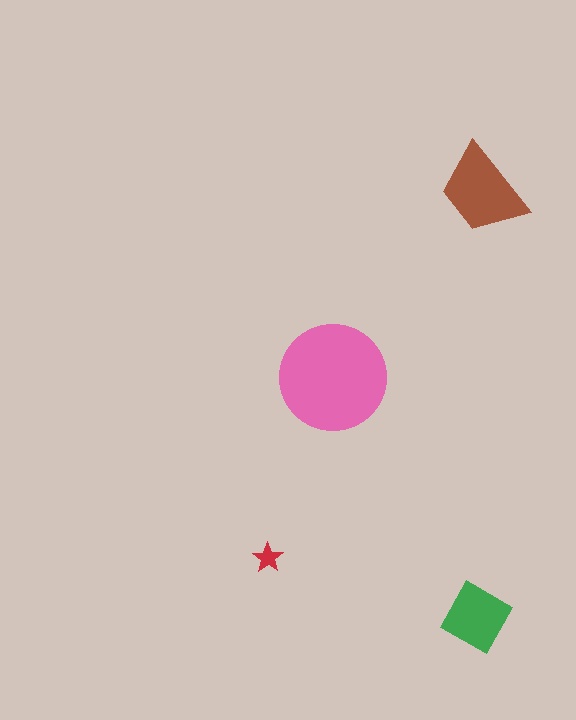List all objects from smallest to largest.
The red star, the green square, the brown trapezoid, the pink circle.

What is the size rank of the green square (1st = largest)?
3rd.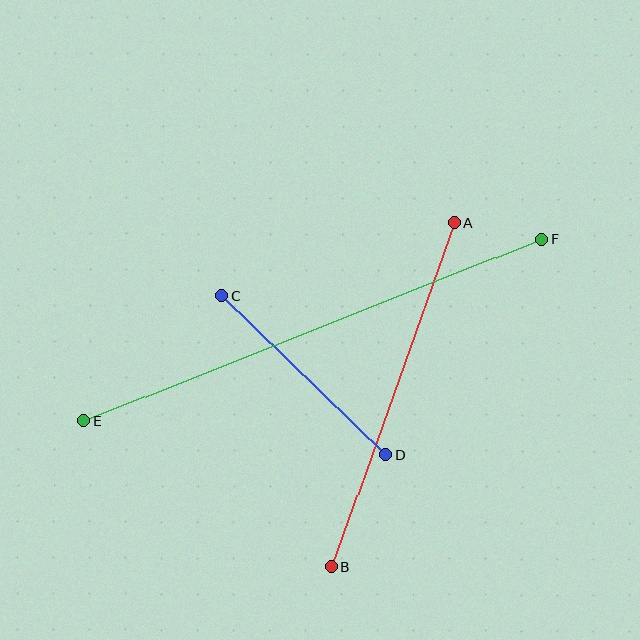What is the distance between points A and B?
The distance is approximately 365 pixels.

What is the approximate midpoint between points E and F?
The midpoint is at approximately (313, 330) pixels.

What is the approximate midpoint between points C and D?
The midpoint is at approximately (304, 375) pixels.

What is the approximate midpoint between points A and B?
The midpoint is at approximately (393, 395) pixels.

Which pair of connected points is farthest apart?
Points E and F are farthest apart.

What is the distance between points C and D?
The distance is approximately 228 pixels.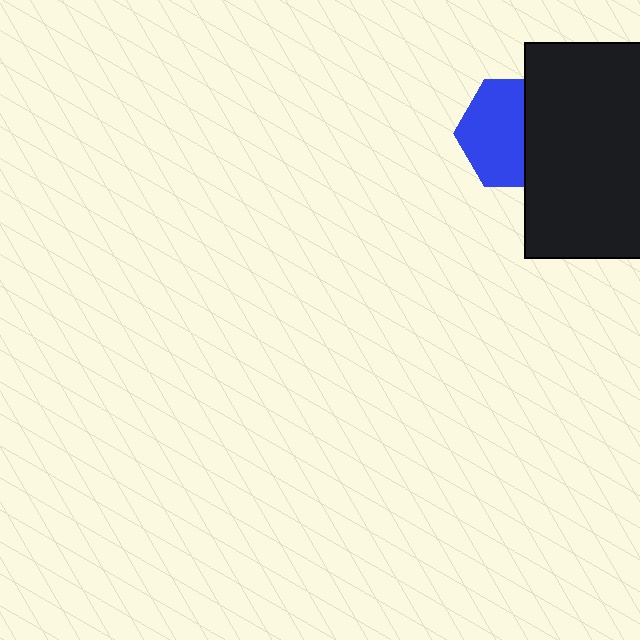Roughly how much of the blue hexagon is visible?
About half of it is visible (roughly 59%).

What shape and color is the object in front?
The object in front is a black rectangle.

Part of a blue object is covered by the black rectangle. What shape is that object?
It is a hexagon.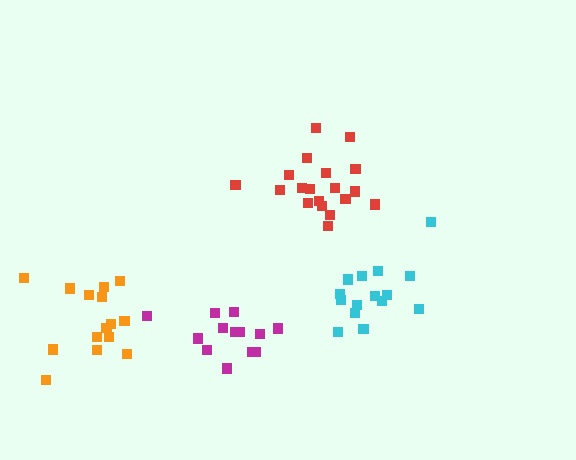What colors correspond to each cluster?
The clusters are colored: cyan, orange, red, magenta.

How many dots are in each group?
Group 1: 15 dots, Group 2: 15 dots, Group 3: 19 dots, Group 4: 13 dots (62 total).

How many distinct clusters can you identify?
There are 4 distinct clusters.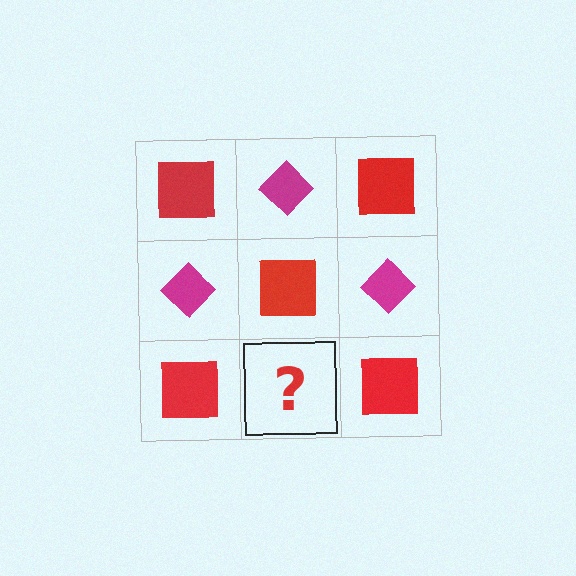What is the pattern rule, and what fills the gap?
The rule is that it alternates red square and magenta diamond in a checkerboard pattern. The gap should be filled with a magenta diamond.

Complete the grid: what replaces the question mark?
The question mark should be replaced with a magenta diamond.